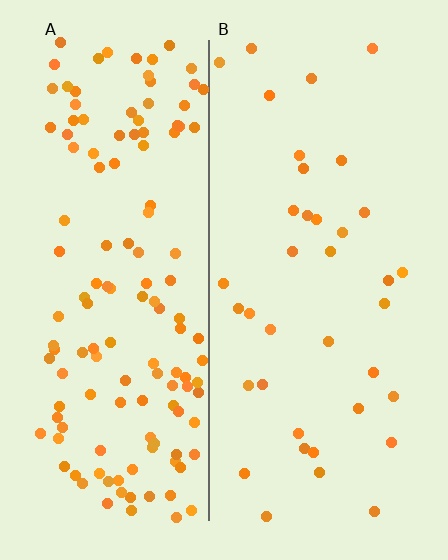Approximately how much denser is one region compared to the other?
Approximately 3.7× — region A over region B.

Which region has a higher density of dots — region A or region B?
A (the left).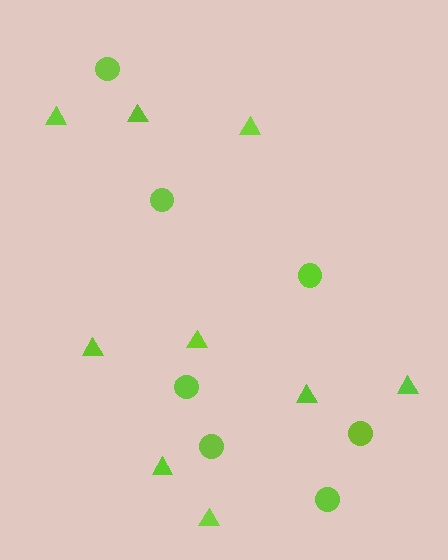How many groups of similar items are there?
There are 2 groups: one group of triangles (9) and one group of circles (7).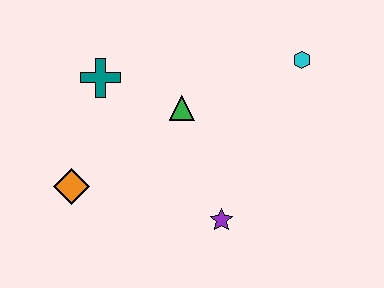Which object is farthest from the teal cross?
The cyan hexagon is farthest from the teal cross.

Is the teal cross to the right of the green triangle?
No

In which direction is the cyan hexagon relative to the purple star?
The cyan hexagon is above the purple star.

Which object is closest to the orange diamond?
The teal cross is closest to the orange diamond.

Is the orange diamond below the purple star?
No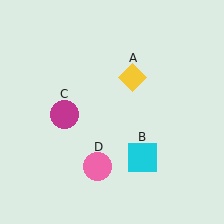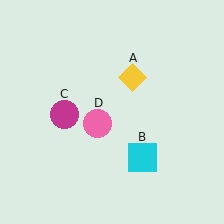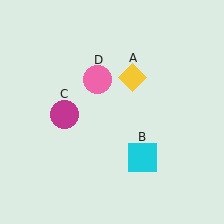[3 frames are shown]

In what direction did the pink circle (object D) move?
The pink circle (object D) moved up.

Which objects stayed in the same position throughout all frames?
Yellow diamond (object A) and cyan square (object B) and magenta circle (object C) remained stationary.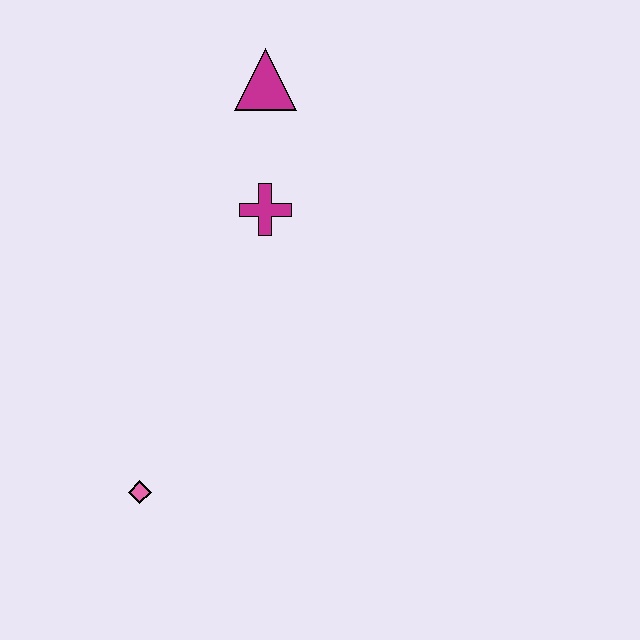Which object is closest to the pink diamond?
The magenta cross is closest to the pink diamond.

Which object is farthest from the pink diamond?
The magenta triangle is farthest from the pink diamond.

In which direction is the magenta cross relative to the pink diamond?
The magenta cross is above the pink diamond.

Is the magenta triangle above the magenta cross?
Yes